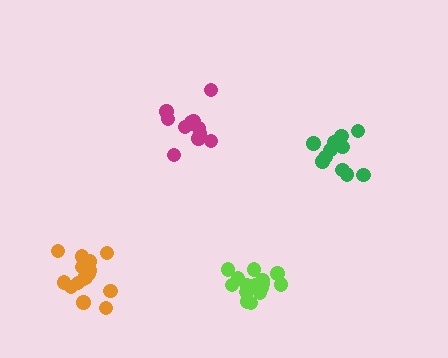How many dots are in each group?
Group 1: 12 dots, Group 2: 16 dots, Group 3: 11 dots, Group 4: 15 dots (54 total).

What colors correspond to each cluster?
The clusters are colored: magenta, orange, green, lime.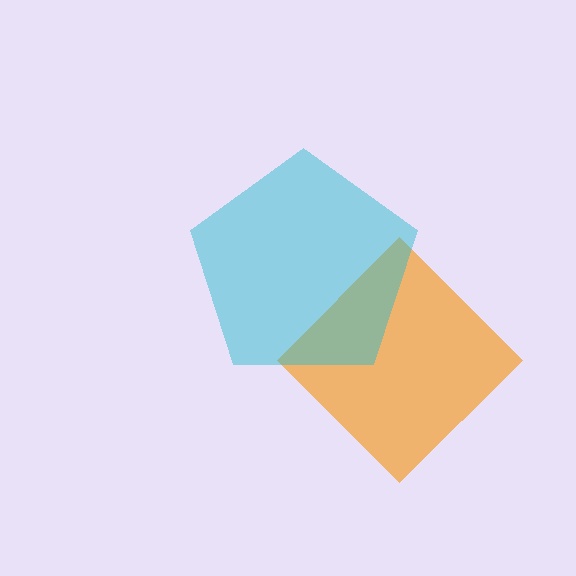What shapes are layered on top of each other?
The layered shapes are: an orange diamond, a cyan pentagon.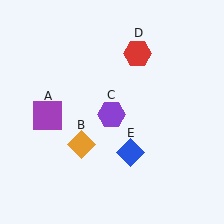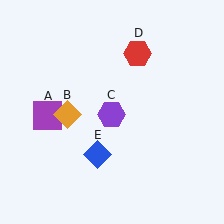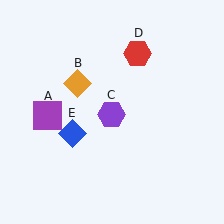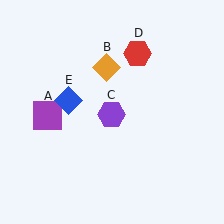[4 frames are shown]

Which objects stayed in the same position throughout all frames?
Purple square (object A) and purple hexagon (object C) and red hexagon (object D) remained stationary.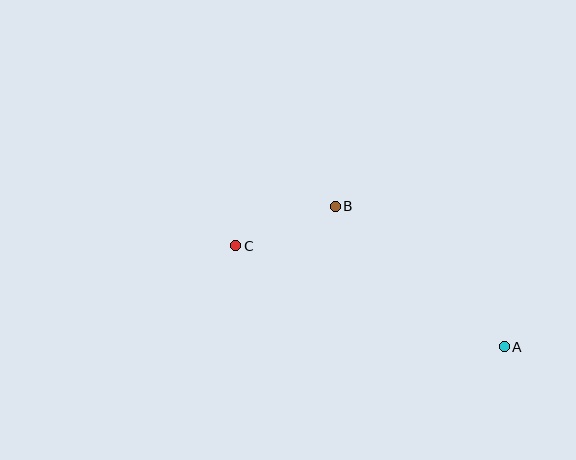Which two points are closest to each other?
Points B and C are closest to each other.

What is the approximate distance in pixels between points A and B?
The distance between A and B is approximately 220 pixels.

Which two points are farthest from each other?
Points A and C are farthest from each other.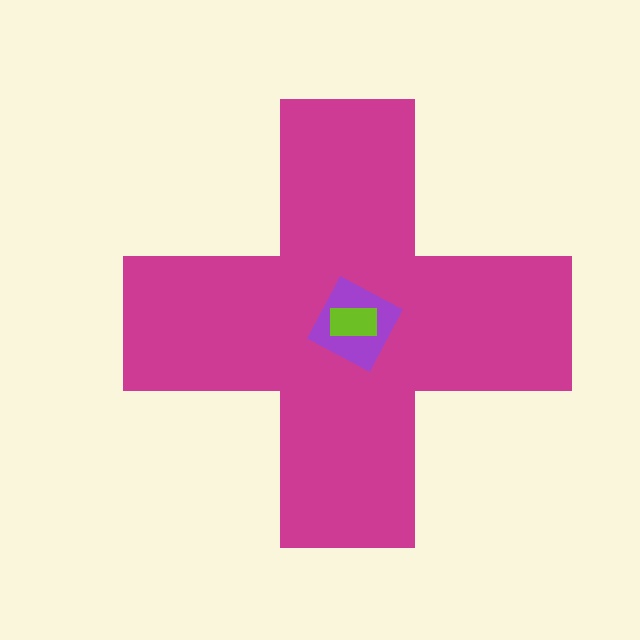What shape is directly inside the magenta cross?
The purple diamond.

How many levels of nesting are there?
3.